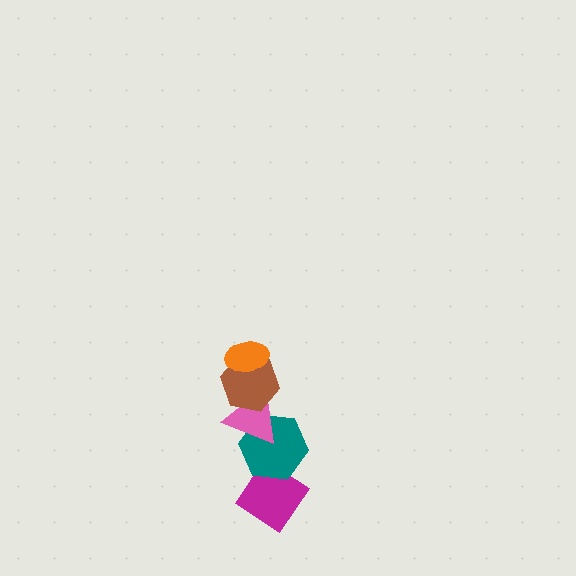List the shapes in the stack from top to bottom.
From top to bottom: the orange ellipse, the brown hexagon, the pink triangle, the teal hexagon, the magenta diamond.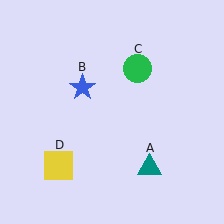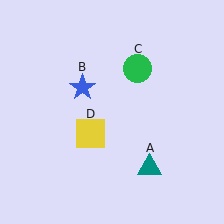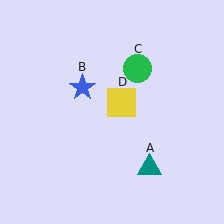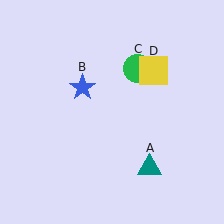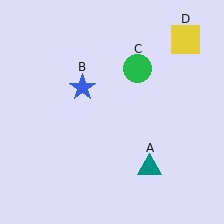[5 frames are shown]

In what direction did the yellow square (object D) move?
The yellow square (object D) moved up and to the right.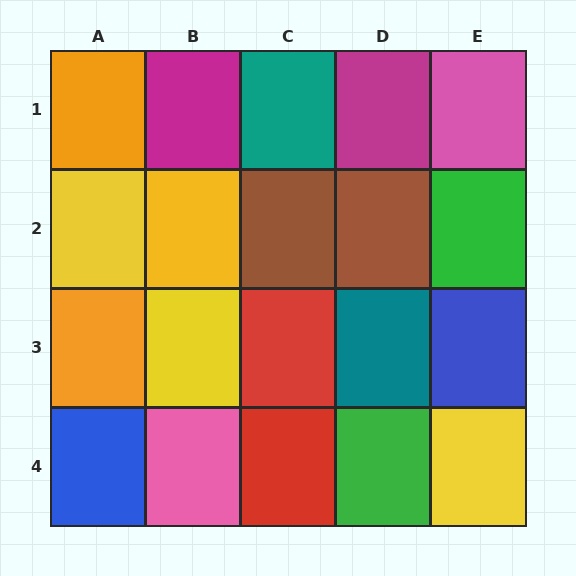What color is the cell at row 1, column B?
Magenta.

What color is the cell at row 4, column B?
Pink.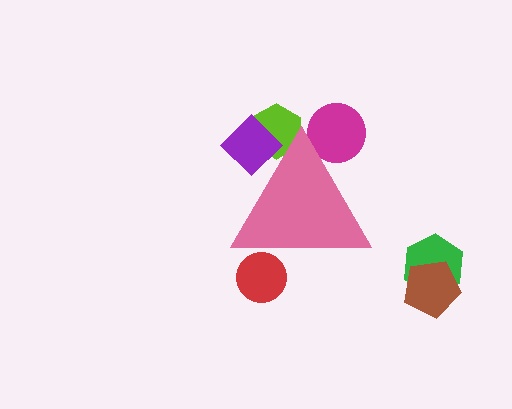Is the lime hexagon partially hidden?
Yes, the lime hexagon is partially hidden behind the pink triangle.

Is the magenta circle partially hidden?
Yes, the magenta circle is partially hidden behind the pink triangle.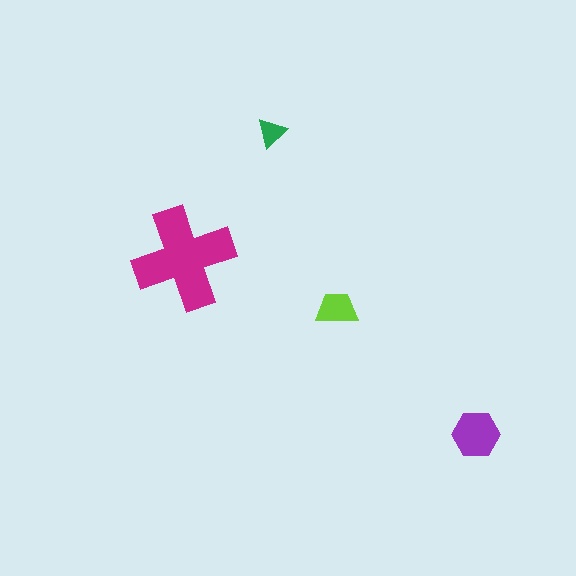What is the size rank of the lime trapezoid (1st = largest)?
3rd.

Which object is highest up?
The green triangle is topmost.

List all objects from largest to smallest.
The magenta cross, the purple hexagon, the lime trapezoid, the green triangle.